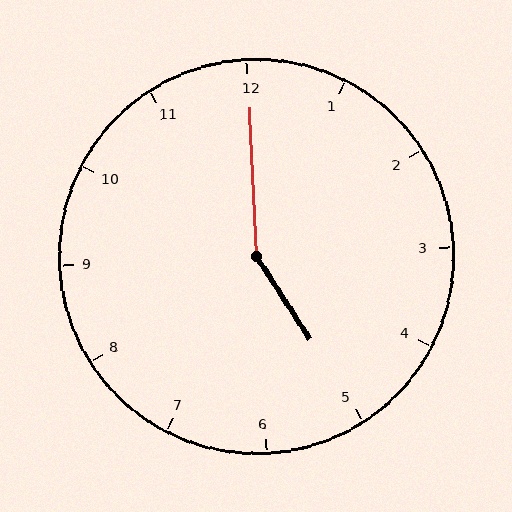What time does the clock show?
5:00.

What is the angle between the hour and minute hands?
Approximately 150 degrees.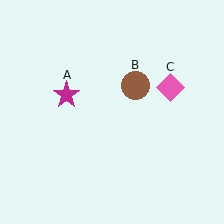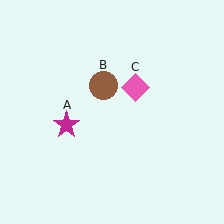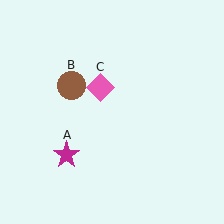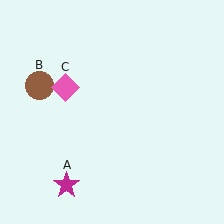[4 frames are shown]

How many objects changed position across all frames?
3 objects changed position: magenta star (object A), brown circle (object B), pink diamond (object C).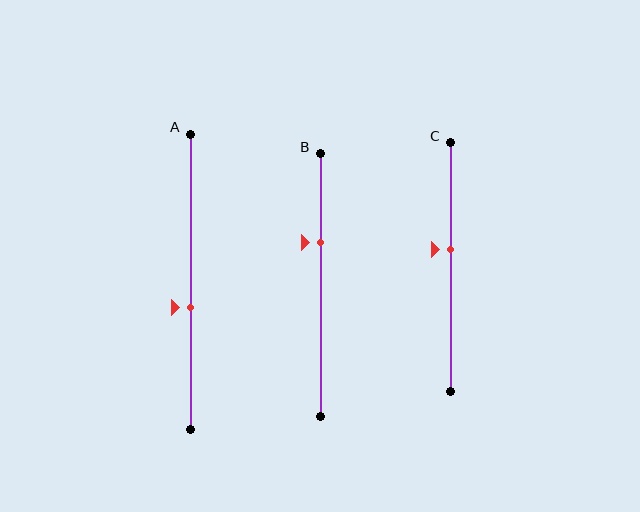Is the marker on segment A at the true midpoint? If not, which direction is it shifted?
No, the marker on segment A is shifted downward by about 9% of the segment length.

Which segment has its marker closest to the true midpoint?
Segment C has its marker closest to the true midpoint.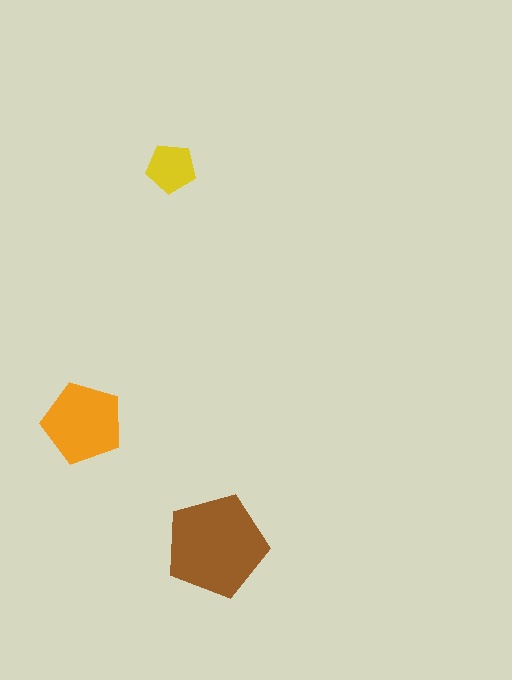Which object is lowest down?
The brown pentagon is bottommost.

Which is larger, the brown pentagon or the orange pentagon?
The brown one.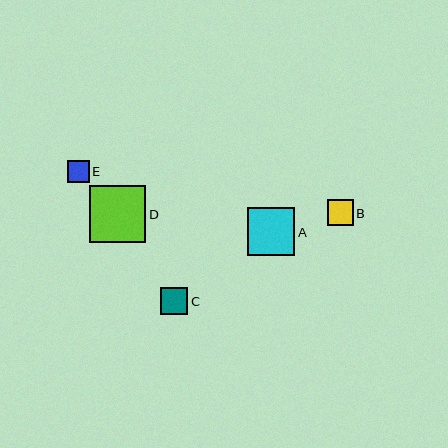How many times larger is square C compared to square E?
Square C is approximately 1.3 times the size of square E.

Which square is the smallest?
Square E is the smallest with a size of approximately 21 pixels.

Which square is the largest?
Square D is the largest with a size of approximately 57 pixels.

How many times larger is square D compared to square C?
Square D is approximately 2.1 times the size of square C.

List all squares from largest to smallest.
From largest to smallest: D, A, C, B, E.